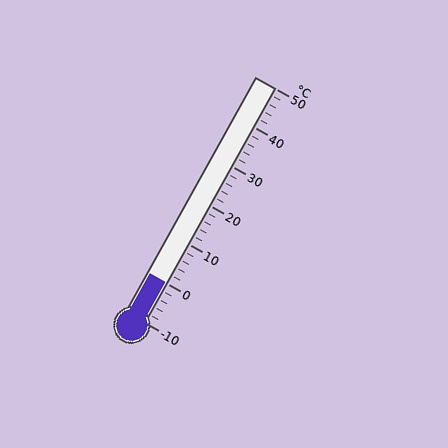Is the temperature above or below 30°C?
The temperature is below 30°C.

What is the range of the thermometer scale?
The thermometer scale ranges from -10°C to 50°C.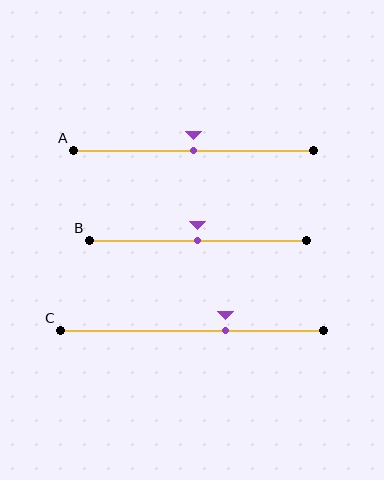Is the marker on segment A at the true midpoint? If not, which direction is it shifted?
Yes, the marker on segment A is at the true midpoint.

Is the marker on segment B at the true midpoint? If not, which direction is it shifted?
Yes, the marker on segment B is at the true midpoint.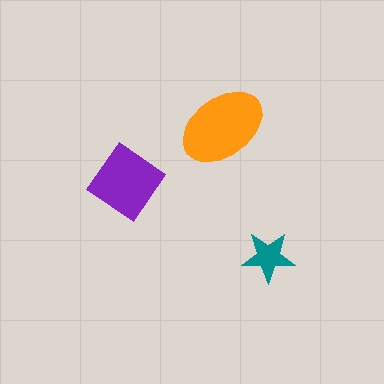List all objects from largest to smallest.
The orange ellipse, the purple diamond, the teal star.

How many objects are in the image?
There are 3 objects in the image.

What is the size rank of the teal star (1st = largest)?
3rd.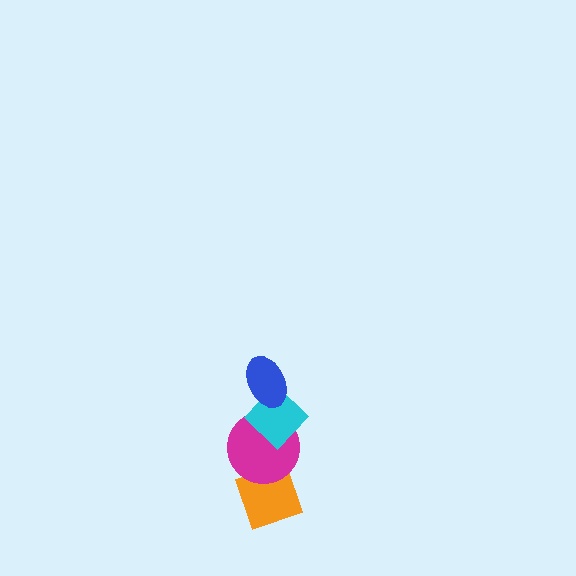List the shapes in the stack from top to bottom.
From top to bottom: the blue ellipse, the cyan diamond, the magenta circle, the orange diamond.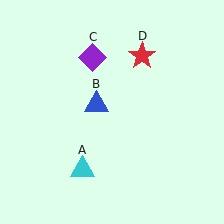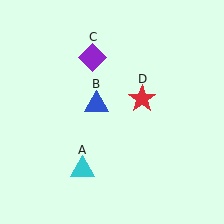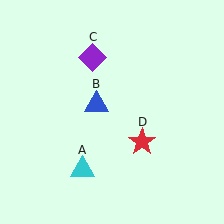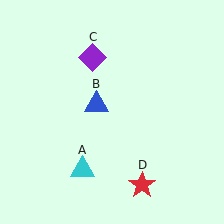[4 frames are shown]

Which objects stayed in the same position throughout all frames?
Cyan triangle (object A) and blue triangle (object B) and purple diamond (object C) remained stationary.